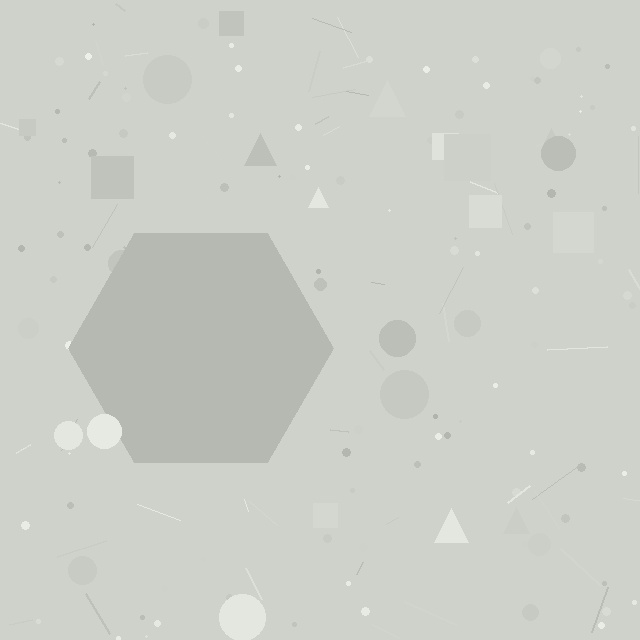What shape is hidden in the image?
A hexagon is hidden in the image.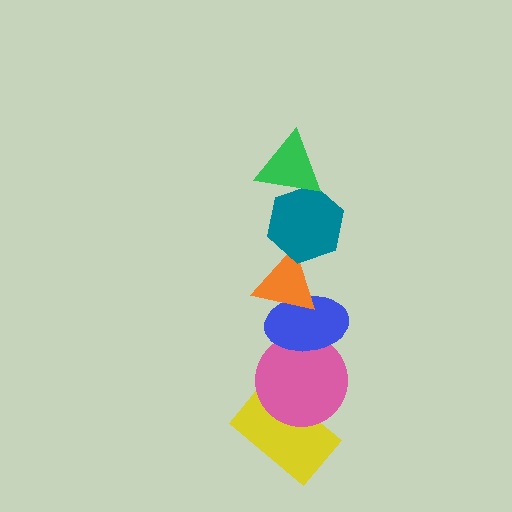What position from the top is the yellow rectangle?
The yellow rectangle is 6th from the top.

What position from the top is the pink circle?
The pink circle is 5th from the top.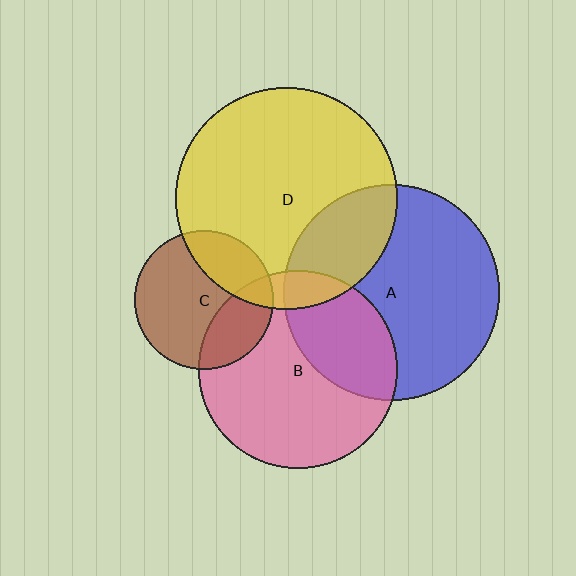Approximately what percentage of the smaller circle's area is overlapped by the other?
Approximately 10%.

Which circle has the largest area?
Circle D (yellow).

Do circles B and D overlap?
Yes.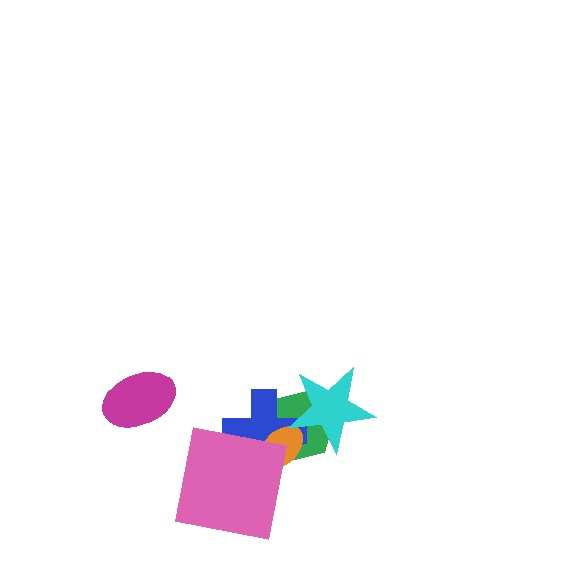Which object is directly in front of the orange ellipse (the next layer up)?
The cyan star is directly in front of the orange ellipse.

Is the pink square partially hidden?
No, no other shape covers it.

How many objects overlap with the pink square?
2 objects overlap with the pink square.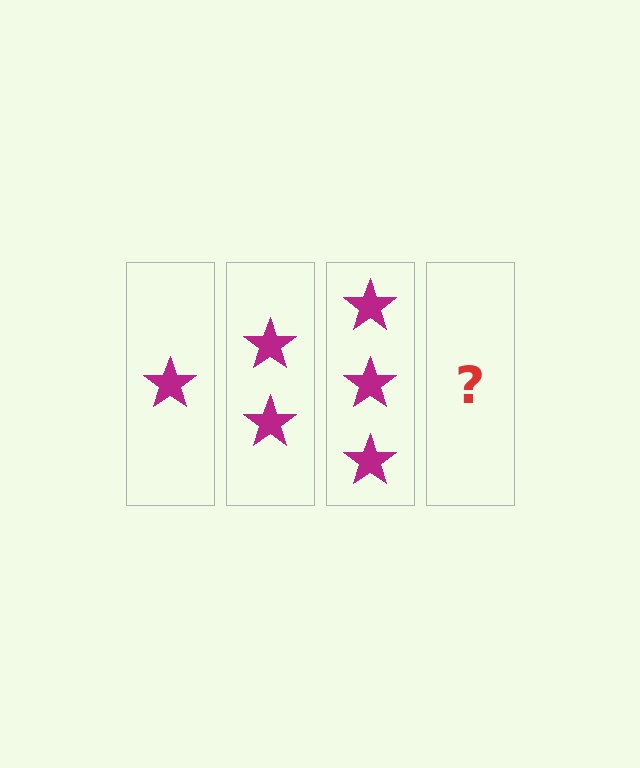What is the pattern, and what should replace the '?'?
The pattern is that each step adds one more star. The '?' should be 4 stars.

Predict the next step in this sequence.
The next step is 4 stars.